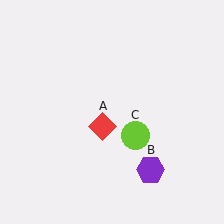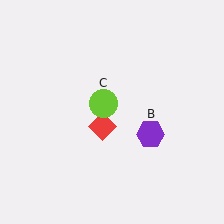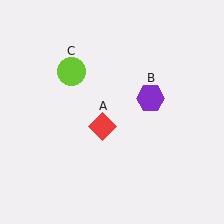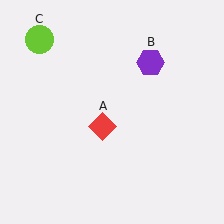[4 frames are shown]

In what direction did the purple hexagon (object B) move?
The purple hexagon (object B) moved up.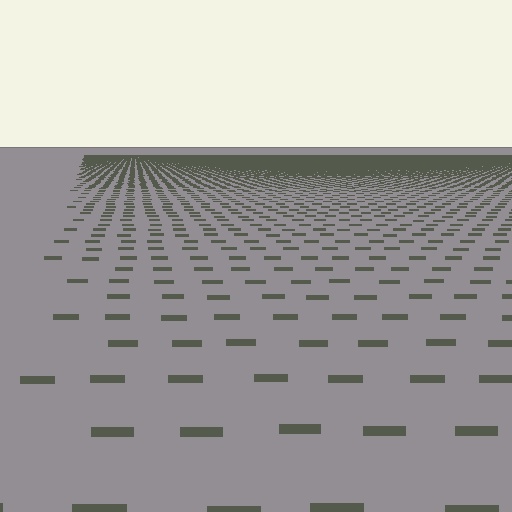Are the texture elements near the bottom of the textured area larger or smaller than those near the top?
Larger. Near the bottom, elements are closer to the viewer and appear at a bigger on-screen size.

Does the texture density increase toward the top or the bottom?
Density increases toward the top.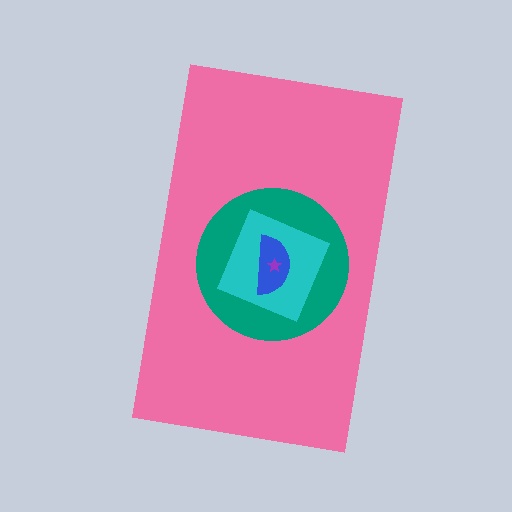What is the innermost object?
The purple star.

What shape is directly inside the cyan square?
The blue semicircle.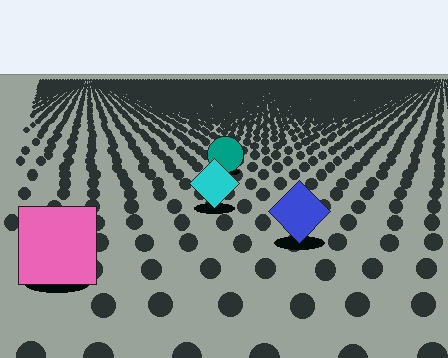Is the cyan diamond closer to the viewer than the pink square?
No. The pink square is closer — you can tell from the texture gradient: the ground texture is coarser near it.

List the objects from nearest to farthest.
From nearest to farthest: the pink square, the blue diamond, the cyan diamond, the teal circle.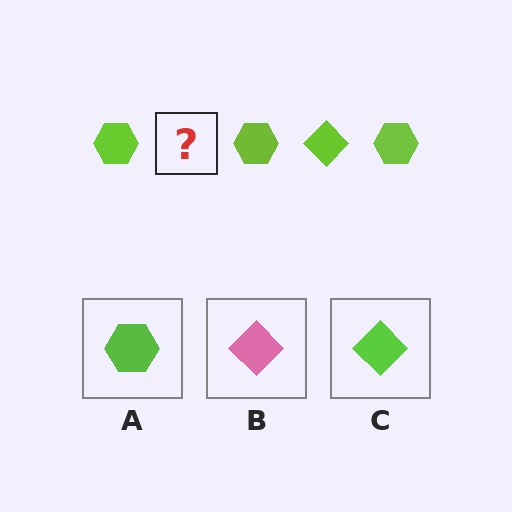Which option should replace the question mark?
Option C.